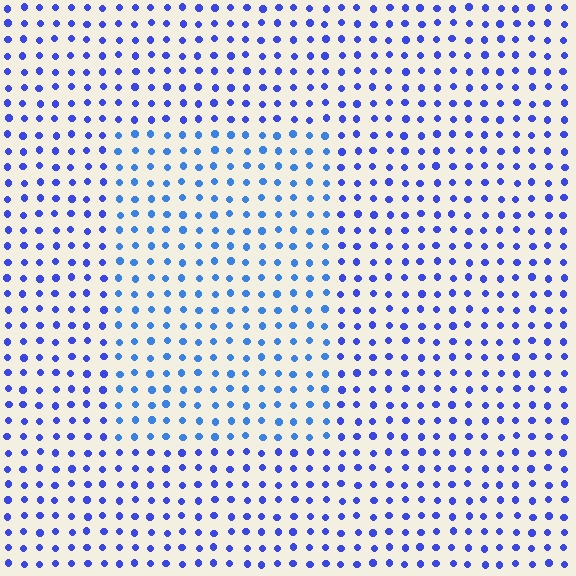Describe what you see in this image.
The image is filled with small blue elements in a uniform arrangement. A rectangle-shaped region is visible where the elements are tinted to a slightly different hue, forming a subtle color boundary.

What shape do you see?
I see a rectangle.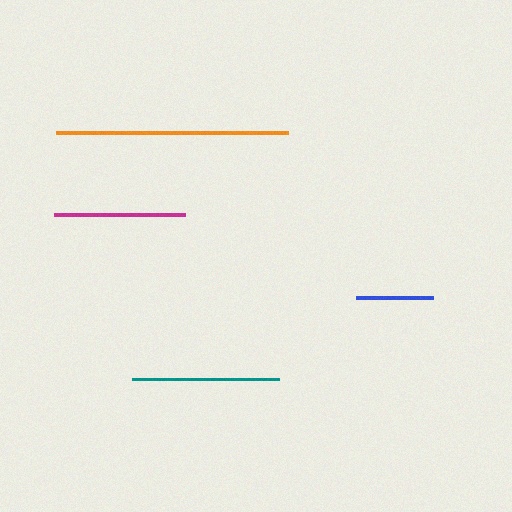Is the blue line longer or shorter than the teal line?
The teal line is longer than the blue line.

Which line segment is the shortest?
The blue line is the shortest at approximately 77 pixels.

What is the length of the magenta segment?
The magenta segment is approximately 131 pixels long.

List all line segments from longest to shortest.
From longest to shortest: orange, teal, magenta, blue.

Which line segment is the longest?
The orange line is the longest at approximately 231 pixels.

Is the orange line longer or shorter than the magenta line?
The orange line is longer than the magenta line.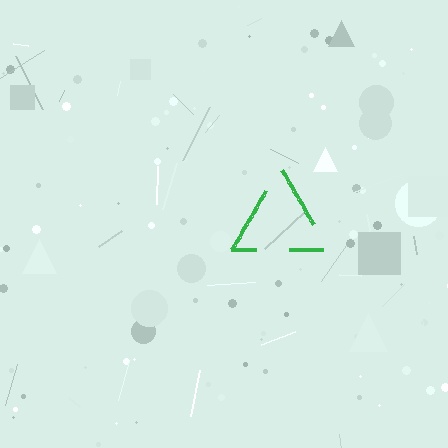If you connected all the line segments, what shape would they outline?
They would outline a triangle.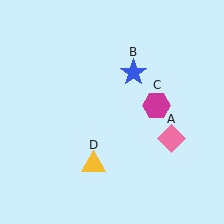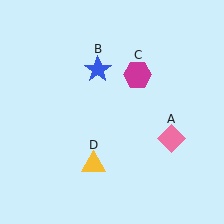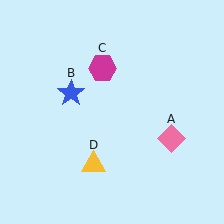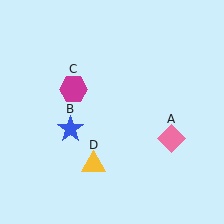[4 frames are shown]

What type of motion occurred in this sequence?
The blue star (object B), magenta hexagon (object C) rotated counterclockwise around the center of the scene.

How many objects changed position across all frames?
2 objects changed position: blue star (object B), magenta hexagon (object C).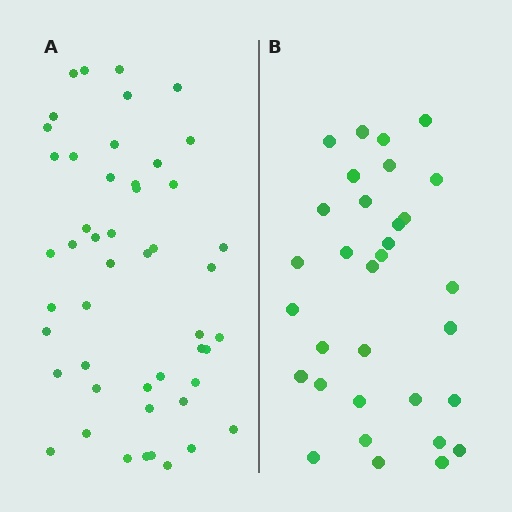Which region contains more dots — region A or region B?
Region A (the left region) has more dots.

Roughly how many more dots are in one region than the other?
Region A has approximately 15 more dots than region B.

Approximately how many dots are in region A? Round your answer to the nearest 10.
About 50 dots. (The exact count is 49, which rounds to 50.)